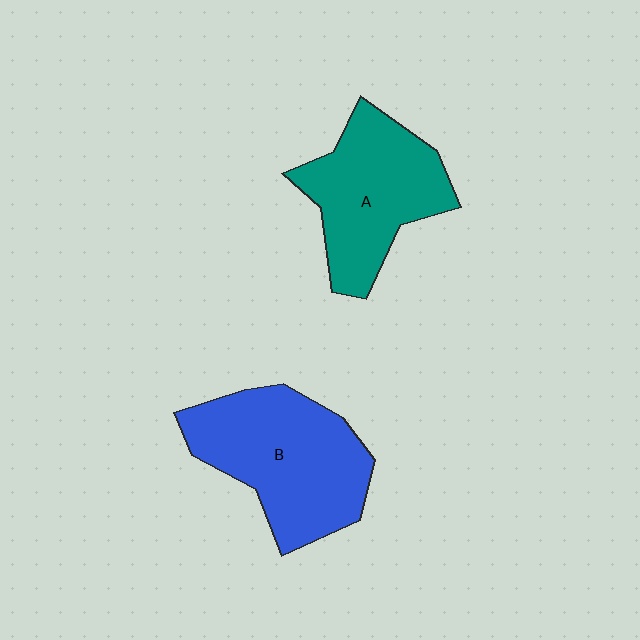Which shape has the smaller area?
Shape A (teal).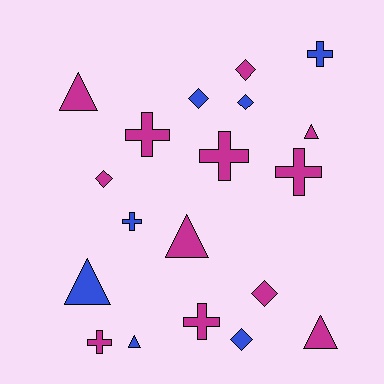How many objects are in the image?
There are 19 objects.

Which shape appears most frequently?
Cross, with 7 objects.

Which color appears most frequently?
Magenta, with 12 objects.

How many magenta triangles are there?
There are 4 magenta triangles.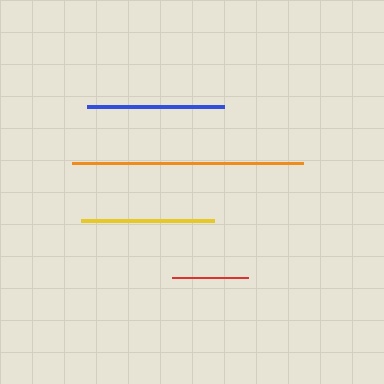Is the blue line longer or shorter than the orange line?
The orange line is longer than the blue line.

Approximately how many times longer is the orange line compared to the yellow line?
The orange line is approximately 1.7 times the length of the yellow line.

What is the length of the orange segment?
The orange segment is approximately 231 pixels long.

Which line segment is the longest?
The orange line is the longest at approximately 231 pixels.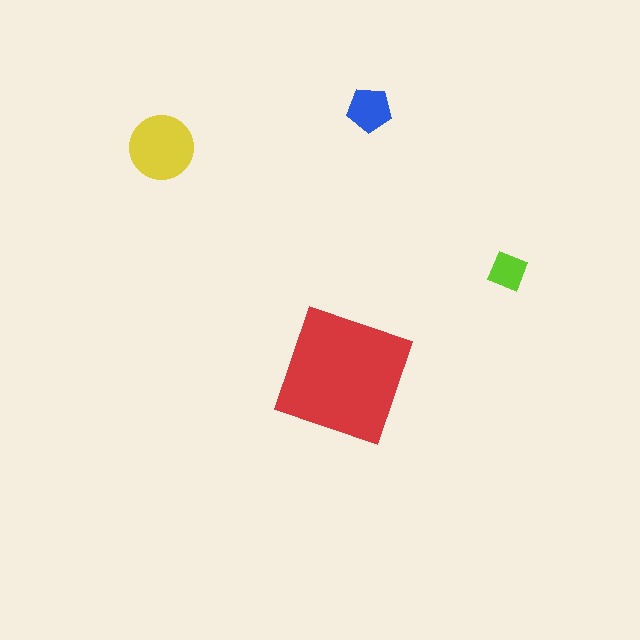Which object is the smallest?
The lime diamond.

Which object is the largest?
The red square.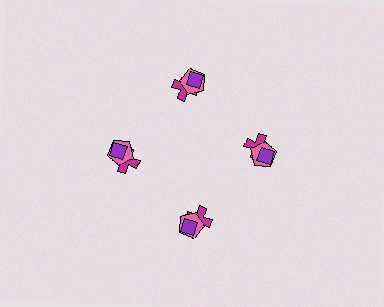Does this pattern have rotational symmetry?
Yes, this pattern has 4-fold rotational symmetry. It looks the same after rotating 90 degrees around the center.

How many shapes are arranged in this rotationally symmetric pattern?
There are 12 shapes, arranged in 4 groups of 3.